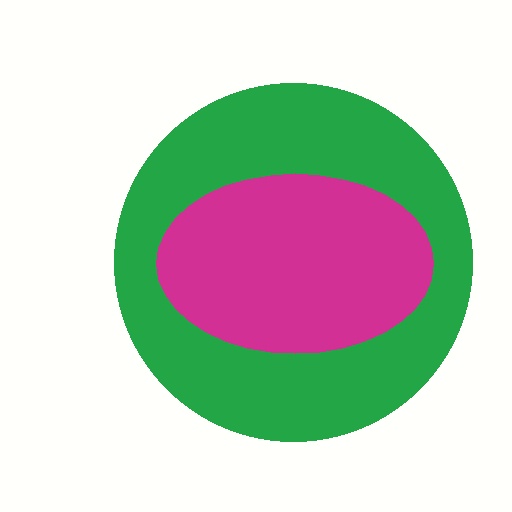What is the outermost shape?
The green circle.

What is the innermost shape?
The magenta ellipse.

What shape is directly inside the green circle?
The magenta ellipse.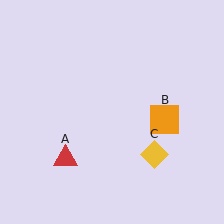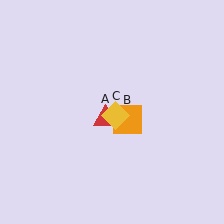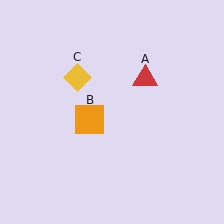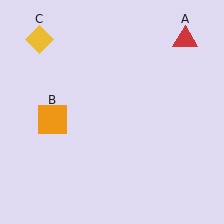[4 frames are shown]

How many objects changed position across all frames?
3 objects changed position: red triangle (object A), orange square (object B), yellow diamond (object C).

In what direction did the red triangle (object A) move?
The red triangle (object A) moved up and to the right.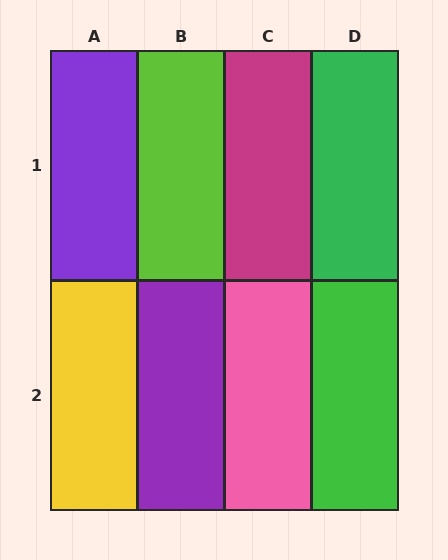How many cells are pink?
1 cell is pink.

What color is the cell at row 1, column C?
Magenta.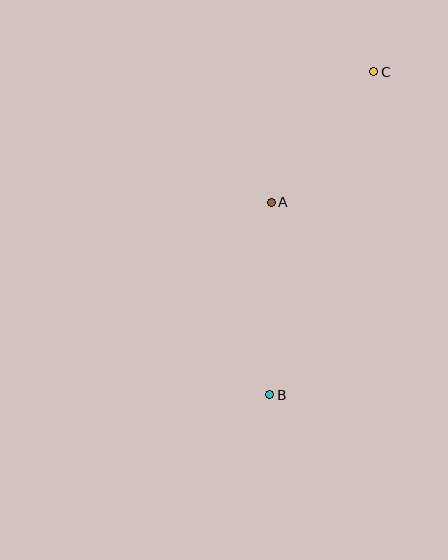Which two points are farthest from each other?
Points B and C are farthest from each other.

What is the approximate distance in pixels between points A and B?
The distance between A and B is approximately 193 pixels.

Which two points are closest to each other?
Points A and C are closest to each other.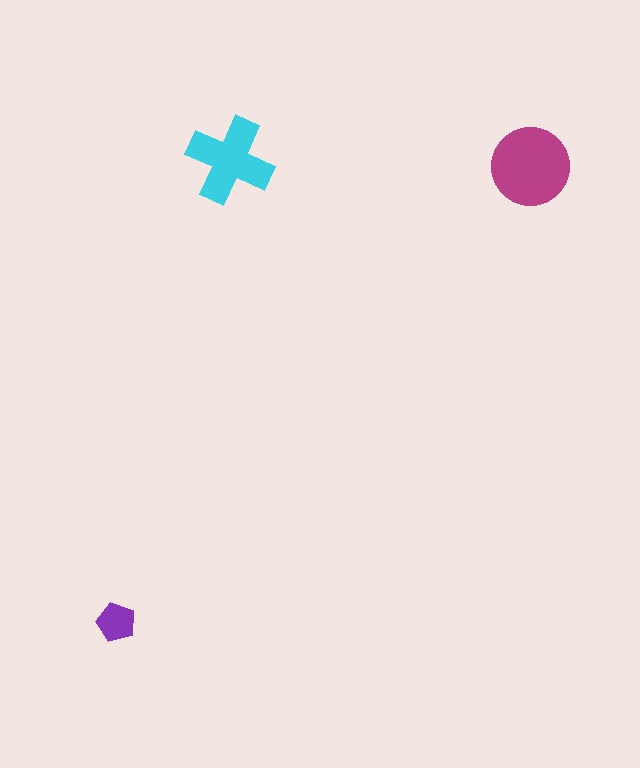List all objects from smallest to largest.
The purple pentagon, the cyan cross, the magenta circle.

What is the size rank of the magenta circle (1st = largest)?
1st.